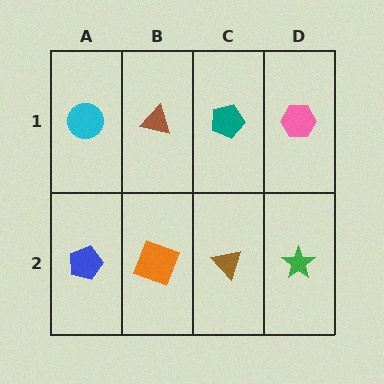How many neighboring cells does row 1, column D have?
2.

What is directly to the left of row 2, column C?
An orange square.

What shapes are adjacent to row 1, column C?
A brown triangle (row 2, column C), a brown triangle (row 1, column B), a pink hexagon (row 1, column D).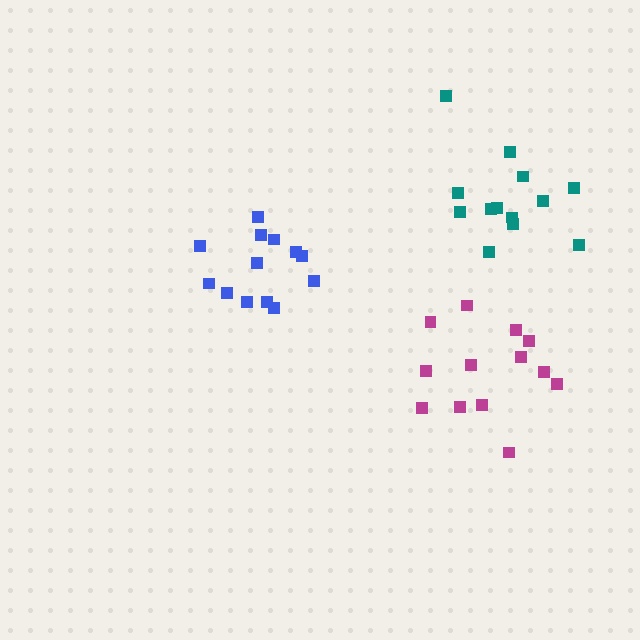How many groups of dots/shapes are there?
There are 3 groups.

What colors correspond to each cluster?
The clusters are colored: blue, magenta, teal.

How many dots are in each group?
Group 1: 13 dots, Group 2: 13 dots, Group 3: 13 dots (39 total).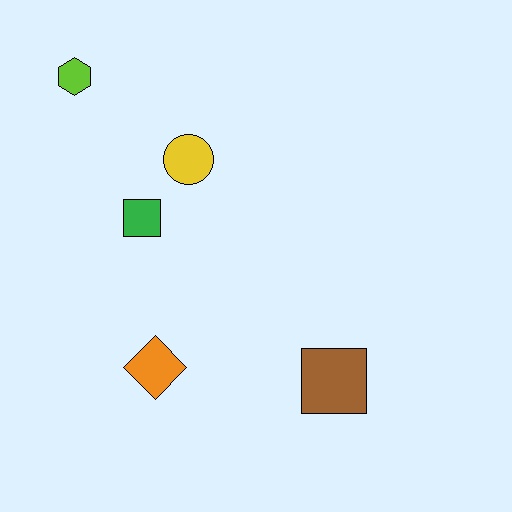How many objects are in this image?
There are 5 objects.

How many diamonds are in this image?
There is 1 diamond.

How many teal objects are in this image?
There are no teal objects.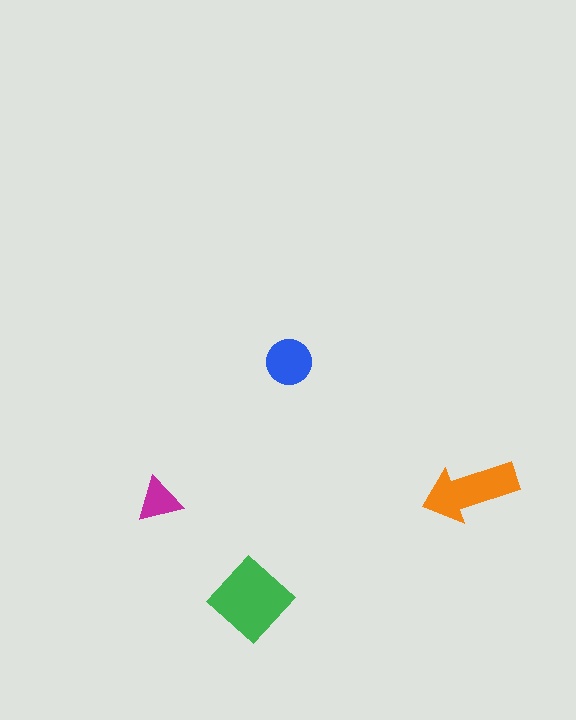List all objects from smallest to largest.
The magenta triangle, the blue circle, the orange arrow, the green diamond.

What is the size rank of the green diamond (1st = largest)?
1st.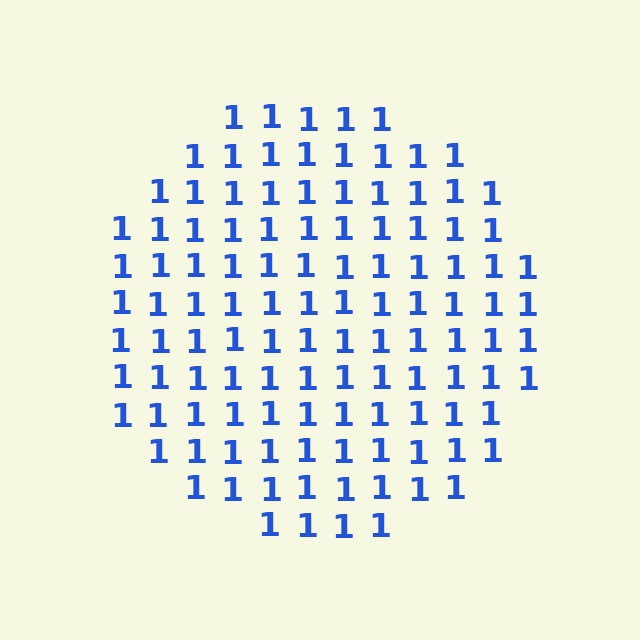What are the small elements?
The small elements are digit 1's.